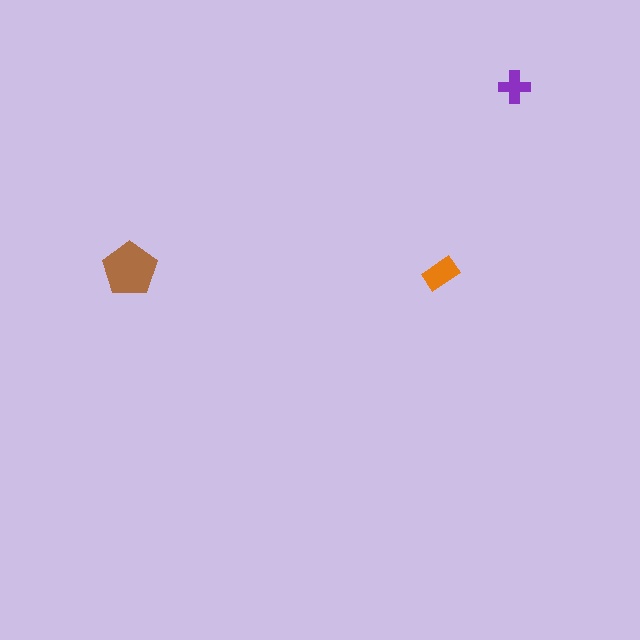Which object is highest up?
The purple cross is topmost.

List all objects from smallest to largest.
The purple cross, the orange rectangle, the brown pentagon.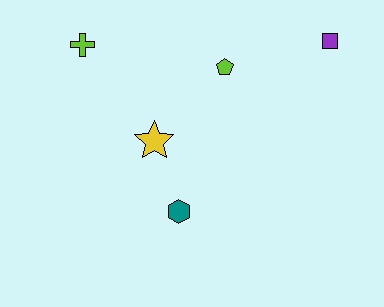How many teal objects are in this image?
There is 1 teal object.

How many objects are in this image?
There are 5 objects.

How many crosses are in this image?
There is 1 cross.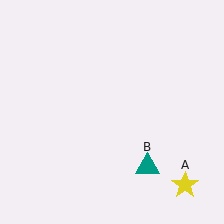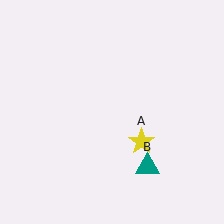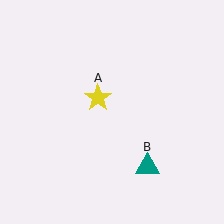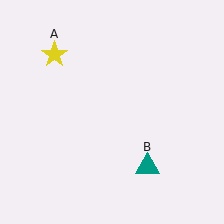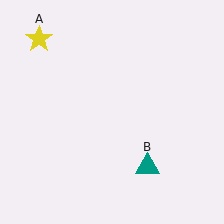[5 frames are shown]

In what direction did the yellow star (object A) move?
The yellow star (object A) moved up and to the left.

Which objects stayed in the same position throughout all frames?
Teal triangle (object B) remained stationary.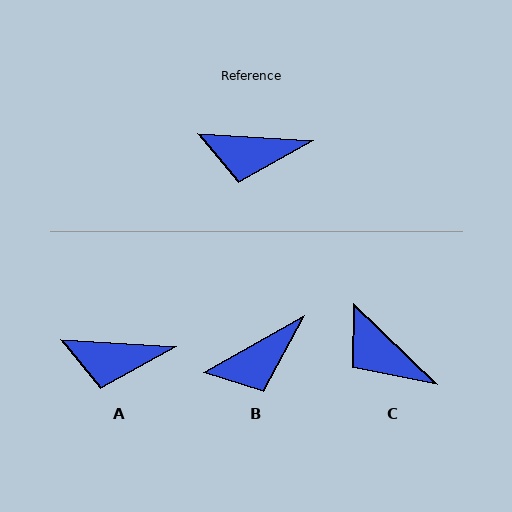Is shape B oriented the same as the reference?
No, it is off by about 33 degrees.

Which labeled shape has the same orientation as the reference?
A.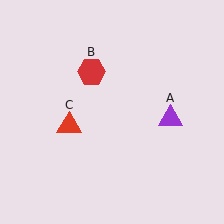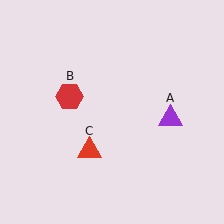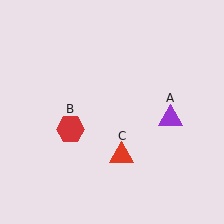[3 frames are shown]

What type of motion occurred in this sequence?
The red hexagon (object B), red triangle (object C) rotated counterclockwise around the center of the scene.